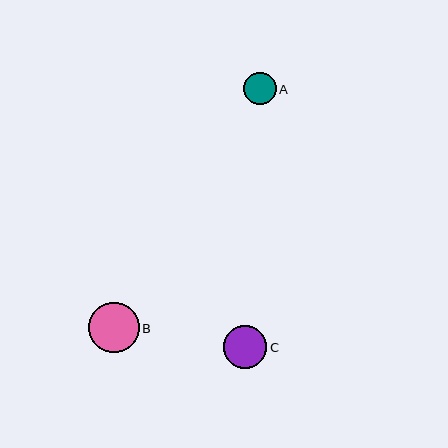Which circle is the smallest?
Circle A is the smallest with a size of approximately 32 pixels.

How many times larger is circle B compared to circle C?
Circle B is approximately 1.2 times the size of circle C.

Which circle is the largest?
Circle B is the largest with a size of approximately 50 pixels.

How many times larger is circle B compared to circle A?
Circle B is approximately 1.6 times the size of circle A.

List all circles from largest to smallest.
From largest to smallest: B, C, A.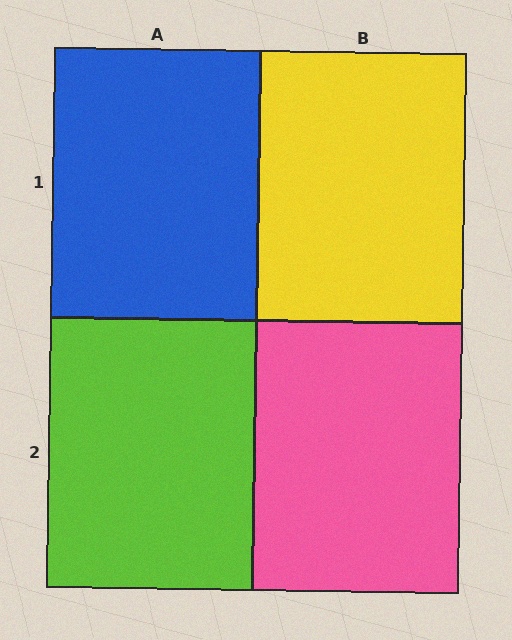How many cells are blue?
1 cell is blue.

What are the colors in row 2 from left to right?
Lime, pink.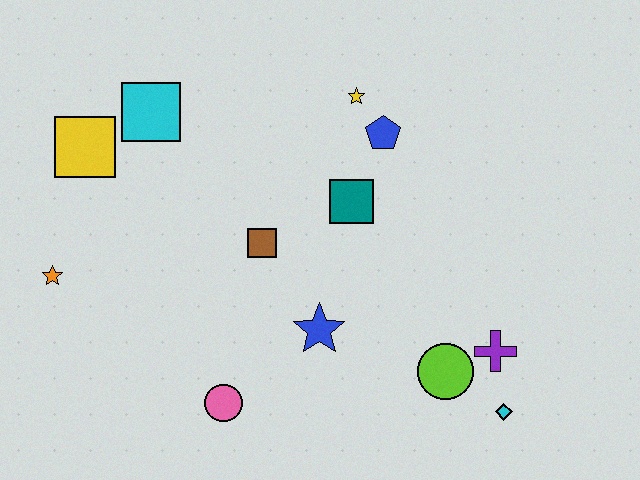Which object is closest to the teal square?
The blue pentagon is closest to the teal square.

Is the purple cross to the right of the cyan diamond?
No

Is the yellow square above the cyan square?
No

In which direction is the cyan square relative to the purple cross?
The cyan square is to the left of the purple cross.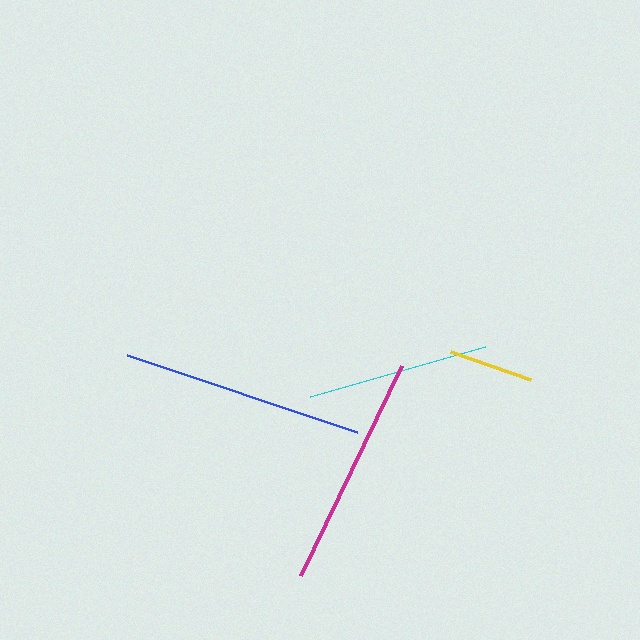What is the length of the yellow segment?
The yellow segment is approximately 85 pixels long.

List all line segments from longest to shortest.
From longest to shortest: blue, magenta, cyan, yellow.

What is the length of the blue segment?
The blue segment is approximately 243 pixels long.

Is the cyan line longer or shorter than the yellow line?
The cyan line is longer than the yellow line.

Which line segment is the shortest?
The yellow line is the shortest at approximately 85 pixels.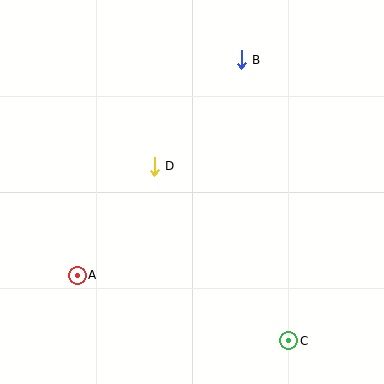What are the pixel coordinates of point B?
Point B is at (241, 60).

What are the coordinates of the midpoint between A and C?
The midpoint between A and C is at (183, 308).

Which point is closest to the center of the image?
Point D at (154, 166) is closest to the center.